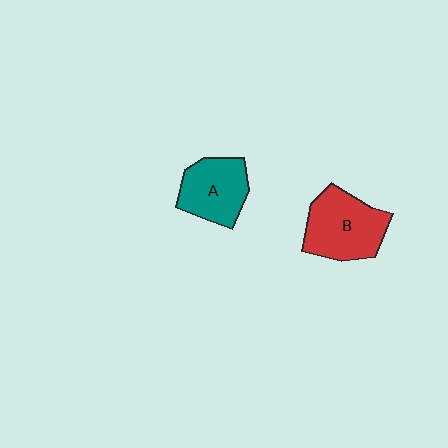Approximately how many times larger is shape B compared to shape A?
Approximately 1.2 times.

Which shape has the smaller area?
Shape A (teal).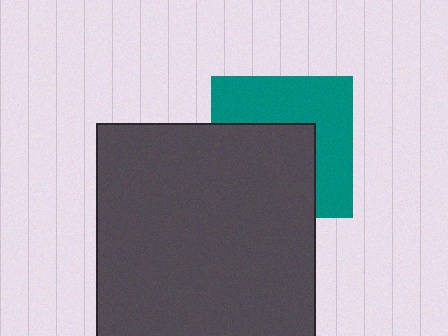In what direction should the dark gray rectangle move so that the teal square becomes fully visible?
The dark gray rectangle should move toward the lower-left. That is the shortest direction to clear the overlap and leave the teal square fully visible.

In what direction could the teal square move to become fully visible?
The teal square could move toward the upper-right. That would shift it out from behind the dark gray rectangle entirely.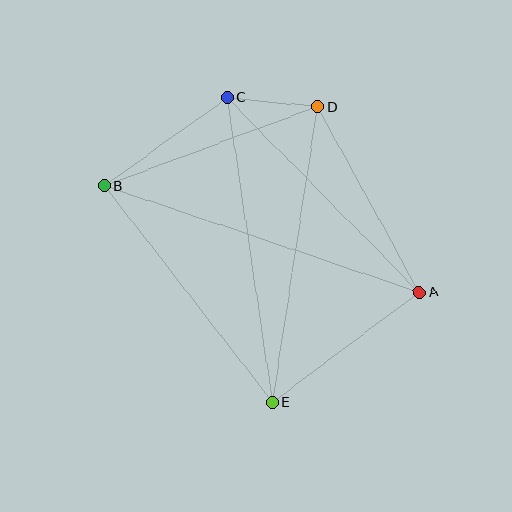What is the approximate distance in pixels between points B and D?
The distance between B and D is approximately 227 pixels.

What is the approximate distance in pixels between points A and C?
The distance between A and C is approximately 273 pixels.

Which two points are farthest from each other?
Points A and B are farthest from each other.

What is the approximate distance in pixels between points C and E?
The distance between C and E is approximately 308 pixels.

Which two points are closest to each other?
Points C and D are closest to each other.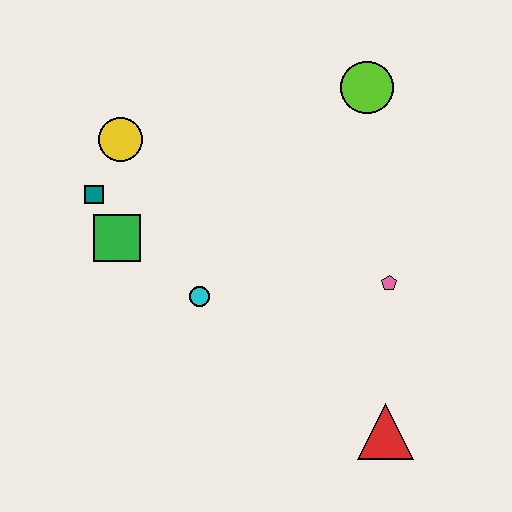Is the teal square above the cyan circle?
Yes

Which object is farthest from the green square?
The red triangle is farthest from the green square.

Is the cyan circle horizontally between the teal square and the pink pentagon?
Yes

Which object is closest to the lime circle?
The pink pentagon is closest to the lime circle.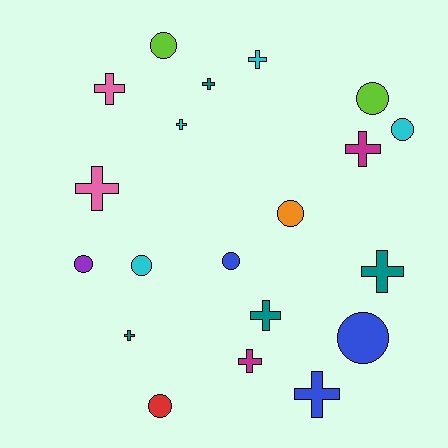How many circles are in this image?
There are 9 circles.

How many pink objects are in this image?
There are 2 pink objects.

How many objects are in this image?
There are 20 objects.